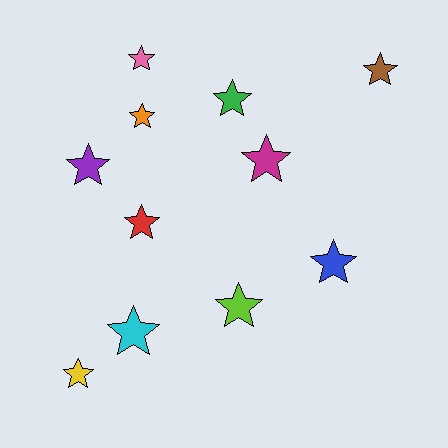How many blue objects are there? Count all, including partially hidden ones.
There is 1 blue object.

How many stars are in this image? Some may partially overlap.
There are 11 stars.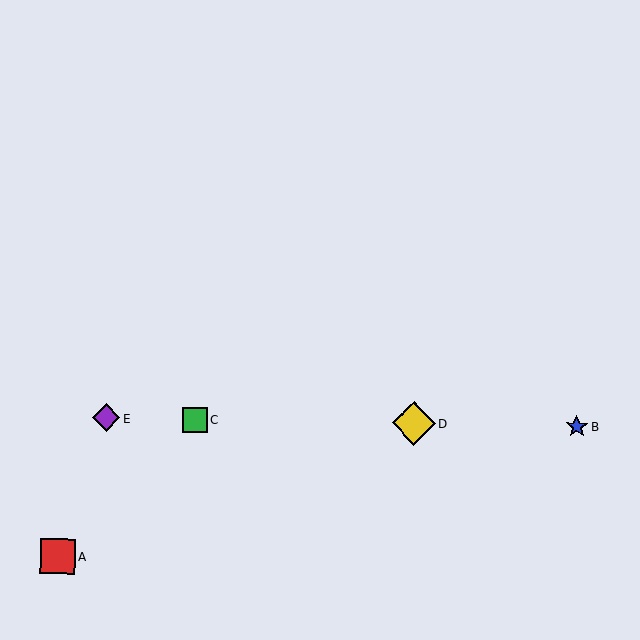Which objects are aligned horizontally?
Objects B, C, D, E are aligned horizontally.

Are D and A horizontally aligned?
No, D is at y≈423 and A is at y≈557.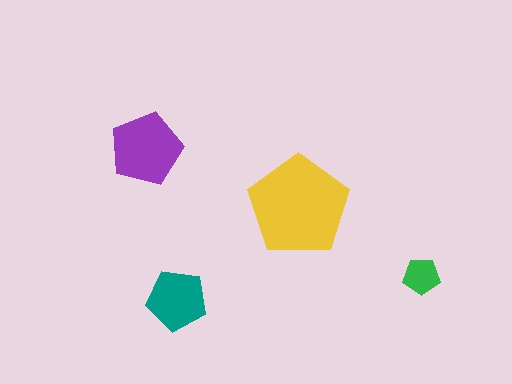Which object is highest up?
The purple pentagon is topmost.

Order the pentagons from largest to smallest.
the yellow one, the purple one, the teal one, the green one.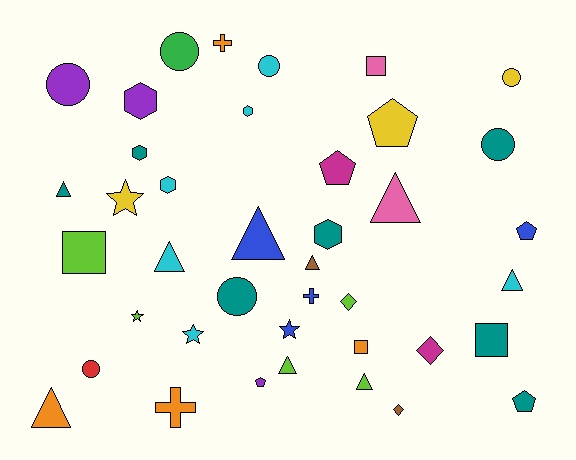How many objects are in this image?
There are 40 objects.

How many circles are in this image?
There are 7 circles.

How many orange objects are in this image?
There are 4 orange objects.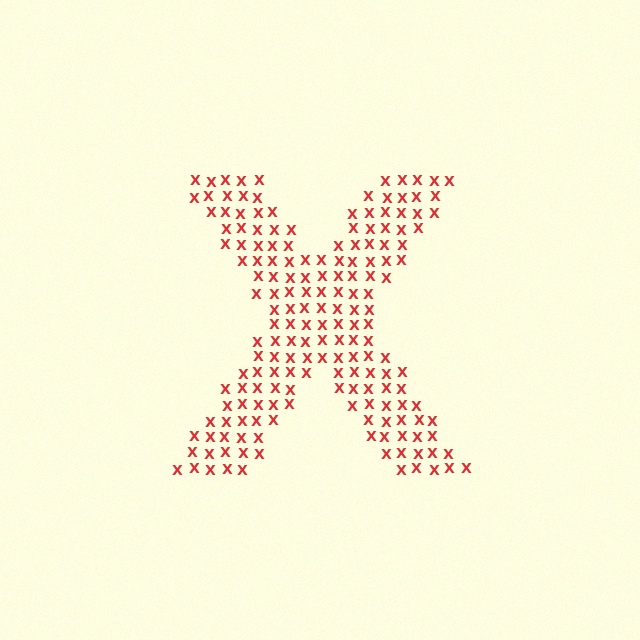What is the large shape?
The large shape is the letter X.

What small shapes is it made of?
It is made of small letter X's.